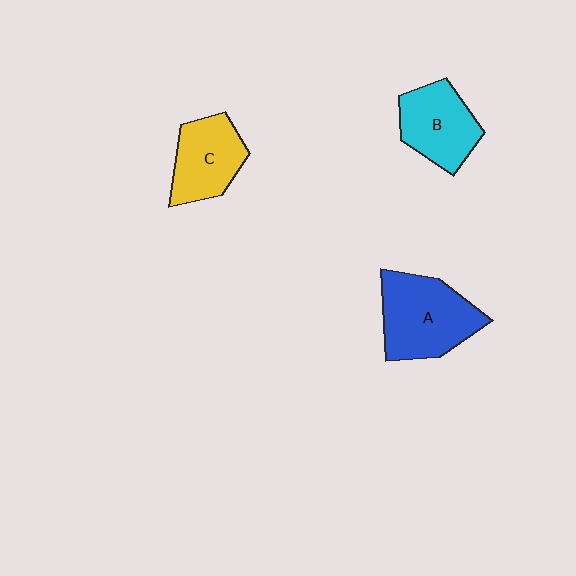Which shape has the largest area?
Shape A (blue).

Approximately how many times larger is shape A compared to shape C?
Approximately 1.4 times.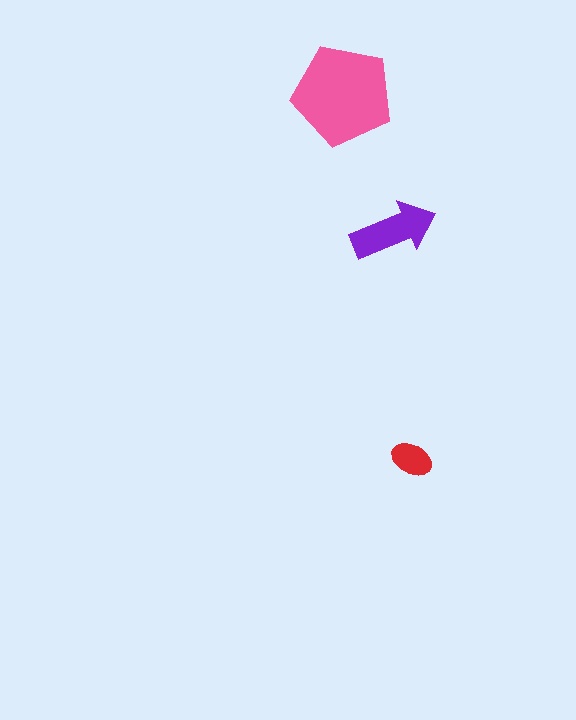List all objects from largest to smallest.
The pink pentagon, the purple arrow, the red ellipse.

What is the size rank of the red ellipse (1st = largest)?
3rd.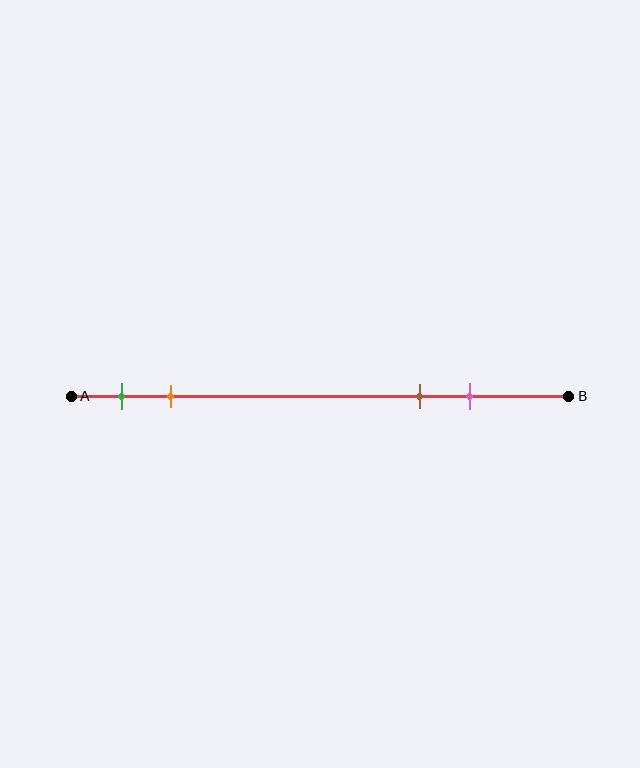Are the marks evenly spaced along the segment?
No, the marks are not evenly spaced.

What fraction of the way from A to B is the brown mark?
The brown mark is approximately 70% (0.7) of the way from A to B.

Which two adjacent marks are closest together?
The green and orange marks are the closest adjacent pair.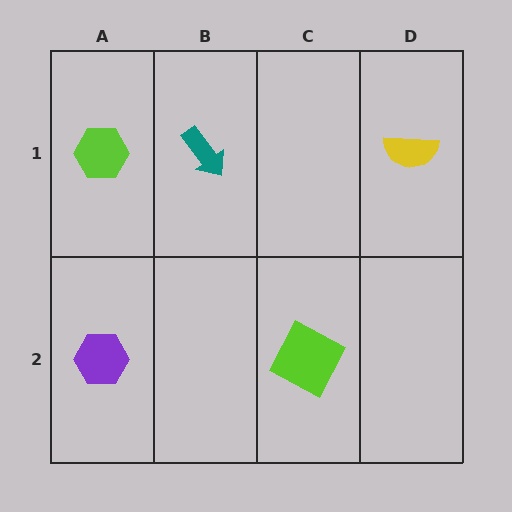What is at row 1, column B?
A teal arrow.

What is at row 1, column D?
A yellow semicircle.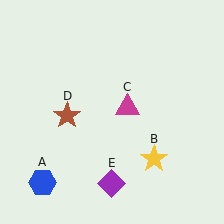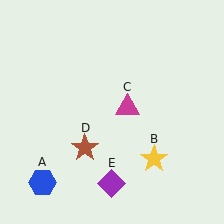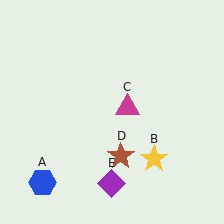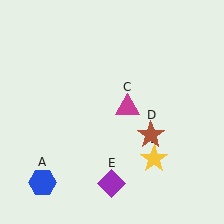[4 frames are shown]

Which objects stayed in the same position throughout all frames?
Blue hexagon (object A) and yellow star (object B) and magenta triangle (object C) and purple diamond (object E) remained stationary.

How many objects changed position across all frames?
1 object changed position: brown star (object D).